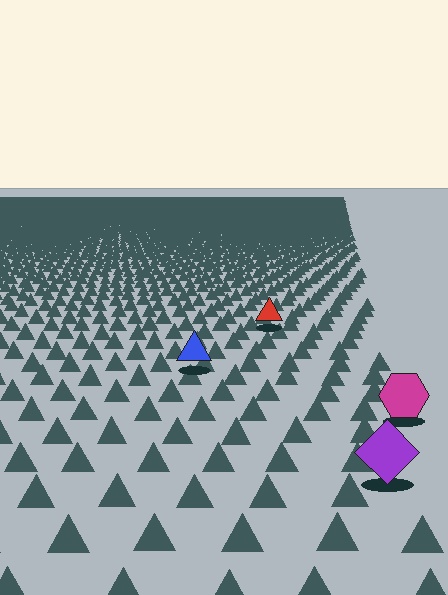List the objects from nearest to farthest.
From nearest to farthest: the purple diamond, the magenta hexagon, the blue triangle, the red triangle.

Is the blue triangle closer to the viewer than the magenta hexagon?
No. The magenta hexagon is closer — you can tell from the texture gradient: the ground texture is coarser near it.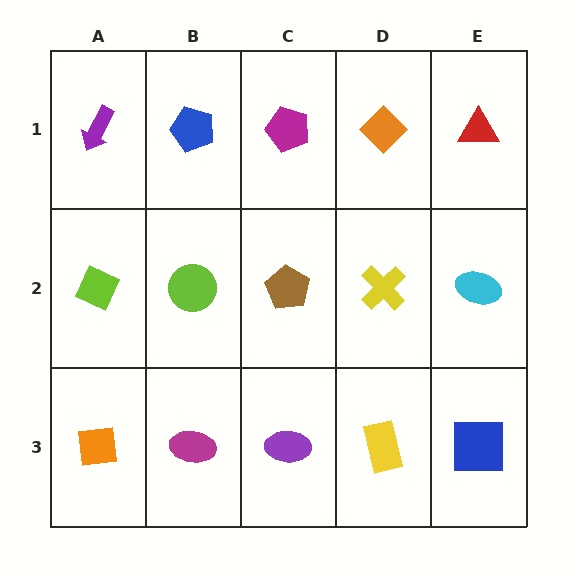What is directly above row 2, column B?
A blue pentagon.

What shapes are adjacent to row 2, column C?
A magenta pentagon (row 1, column C), a purple ellipse (row 3, column C), a lime circle (row 2, column B), a yellow cross (row 2, column D).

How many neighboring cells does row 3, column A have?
2.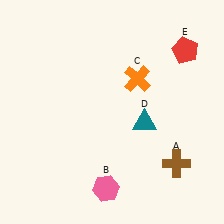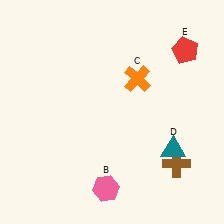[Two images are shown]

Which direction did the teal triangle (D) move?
The teal triangle (D) moved right.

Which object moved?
The teal triangle (D) moved right.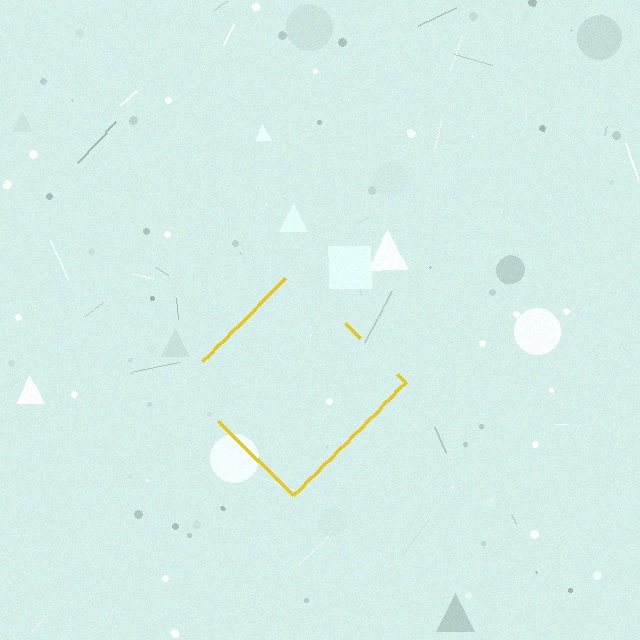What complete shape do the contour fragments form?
The contour fragments form a diamond.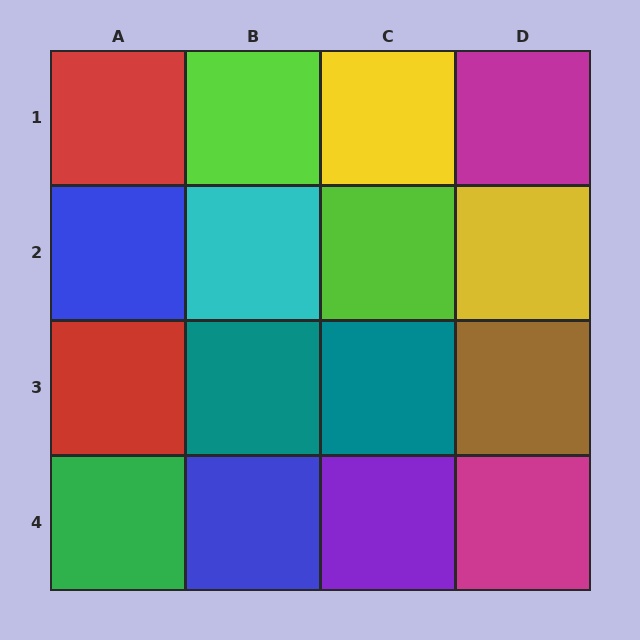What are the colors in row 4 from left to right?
Green, blue, purple, magenta.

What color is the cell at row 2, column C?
Lime.